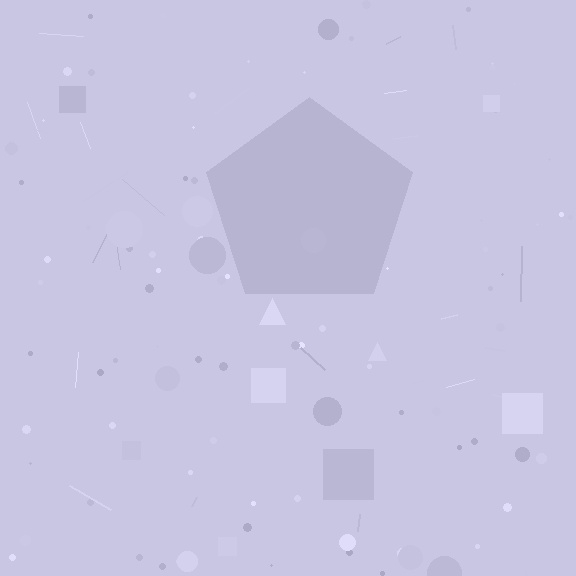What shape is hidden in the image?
A pentagon is hidden in the image.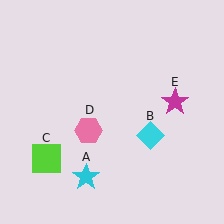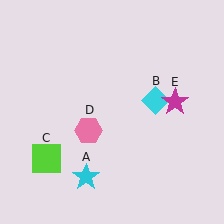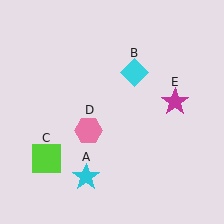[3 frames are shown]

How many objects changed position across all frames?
1 object changed position: cyan diamond (object B).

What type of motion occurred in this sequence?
The cyan diamond (object B) rotated counterclockwise around the center of the scene.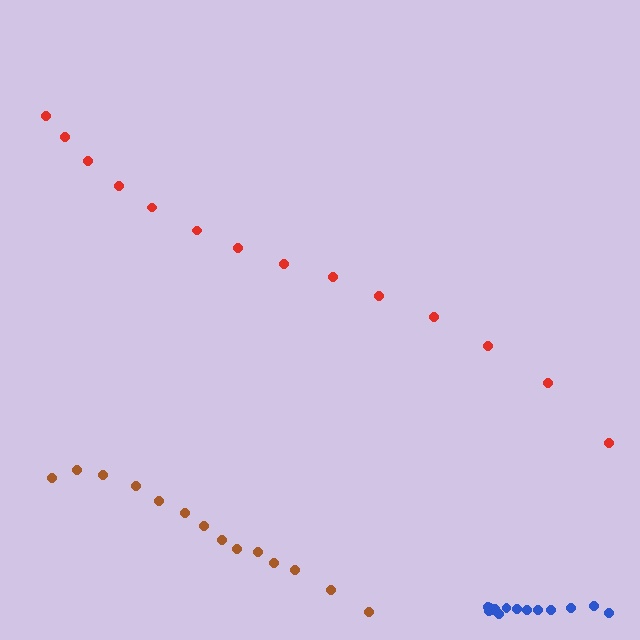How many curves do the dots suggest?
There are 3 distinct paths.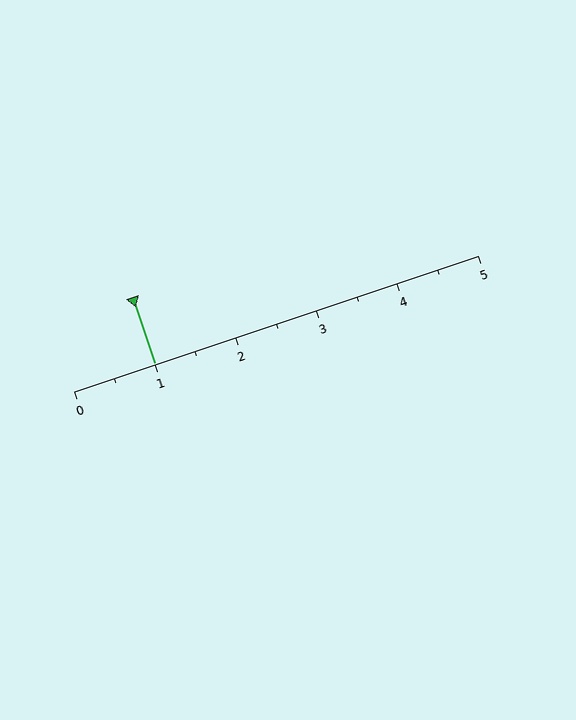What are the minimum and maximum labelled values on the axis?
The axis runs from 0 to 5.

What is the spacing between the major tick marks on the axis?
The major ticks are spaced 1 apart.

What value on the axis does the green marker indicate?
The marker indicates approximately 1.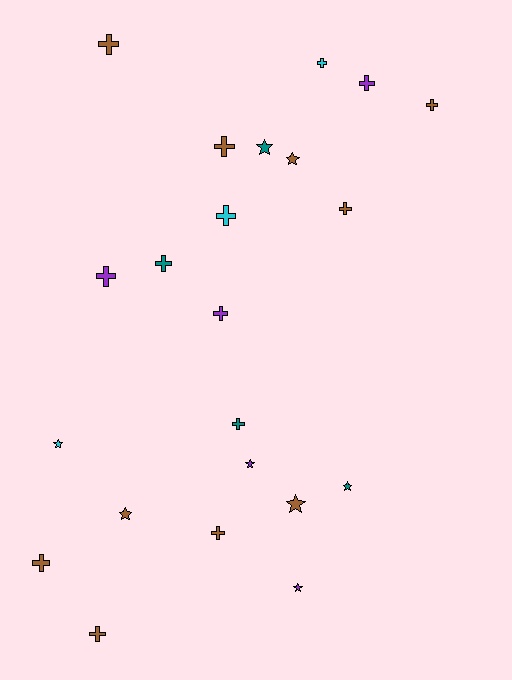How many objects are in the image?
There are 22 objects.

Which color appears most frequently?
Brown, with 10 objects.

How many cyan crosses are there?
There are 2 cyan crosses.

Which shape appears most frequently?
Cross, with 14 objects.